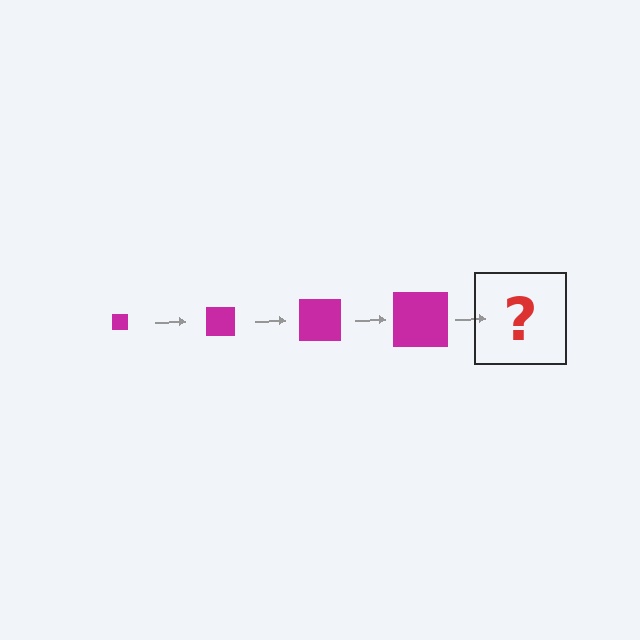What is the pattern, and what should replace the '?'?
The pattern is that the square gets progressively larger each step. The '?' should be a magenta square, larger than the previous one.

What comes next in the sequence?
The next element should be a magenta square, larger than the previous one.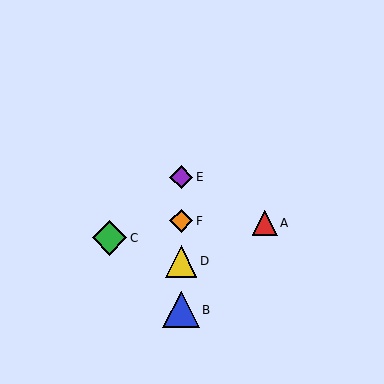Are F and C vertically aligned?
No, F is at x≈181 and C is at x≈110.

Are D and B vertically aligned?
Yes, both are at x≈181.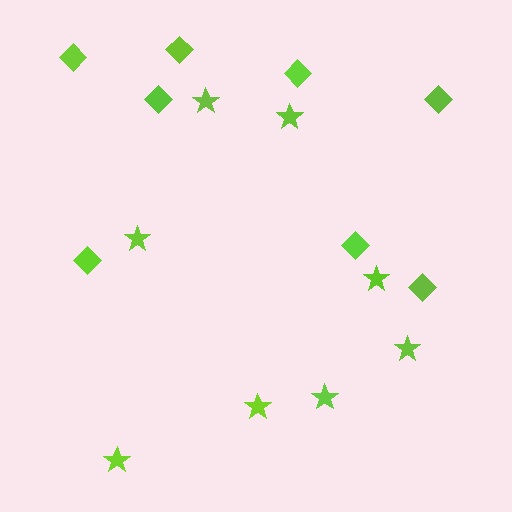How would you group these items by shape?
There are 2 groups: one group of diamonds (8) and one group of stars (8).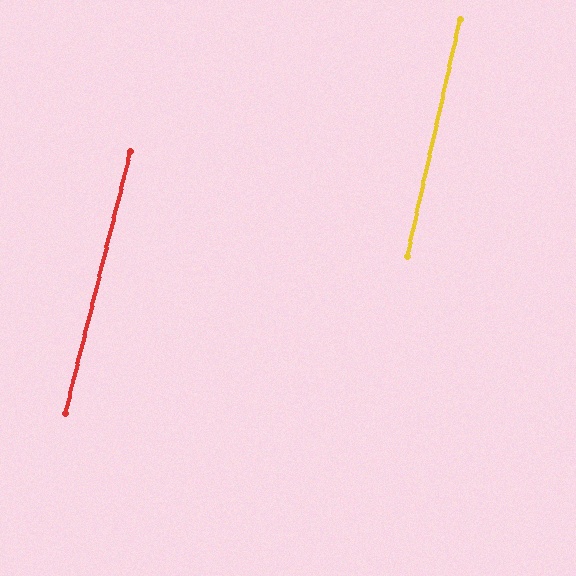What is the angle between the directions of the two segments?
Approximately 1 degree.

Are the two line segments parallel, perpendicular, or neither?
Parallel — their directions differ by only 1.2°.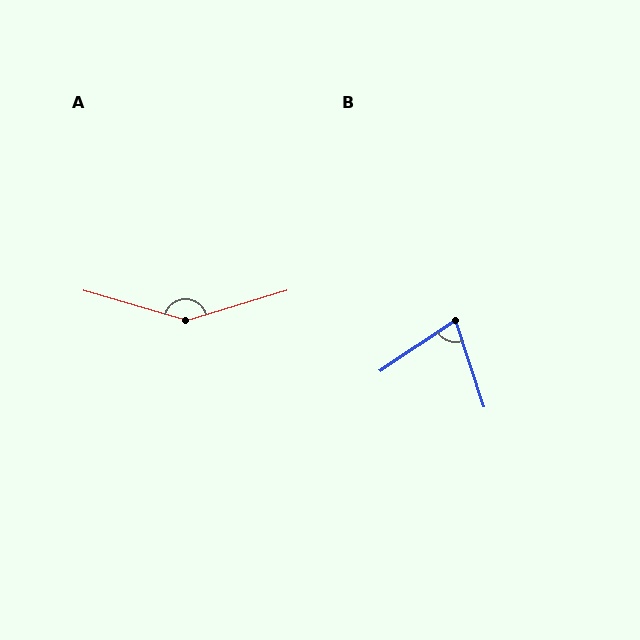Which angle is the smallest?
B, at approximately 74 degrees.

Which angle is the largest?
A, at approximately 147 degrees.